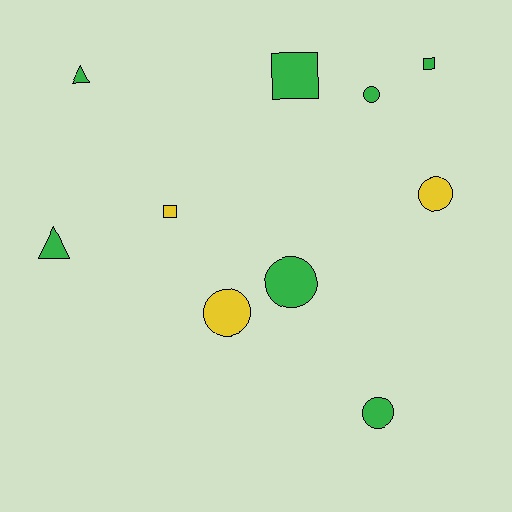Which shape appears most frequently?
Circle, with 5 objects.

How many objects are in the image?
There are 10 objects.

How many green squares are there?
There are 2 green squares.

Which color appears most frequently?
Green, with 7 objects.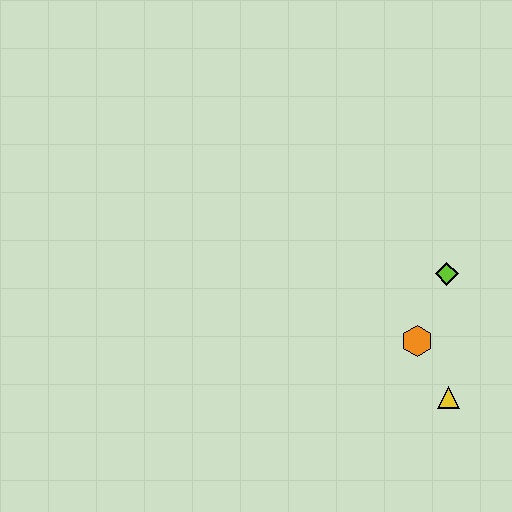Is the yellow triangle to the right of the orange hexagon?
Yes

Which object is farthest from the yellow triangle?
The lime diamond is farthest from the yellow triangle.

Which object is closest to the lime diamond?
The orange hexagon is closest to the lime diamond.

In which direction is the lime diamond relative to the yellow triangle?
The lime diamond is above the yellow triangle.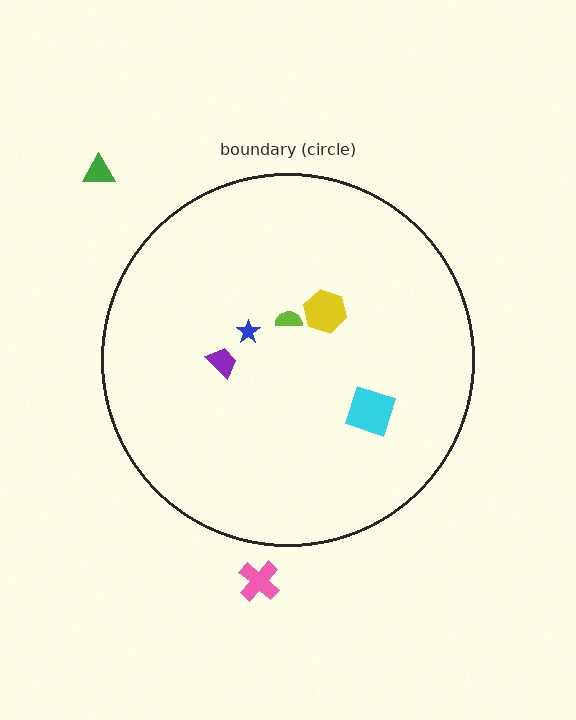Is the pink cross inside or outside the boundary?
Outside.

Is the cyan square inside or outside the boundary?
Inside.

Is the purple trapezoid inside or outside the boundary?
Inside.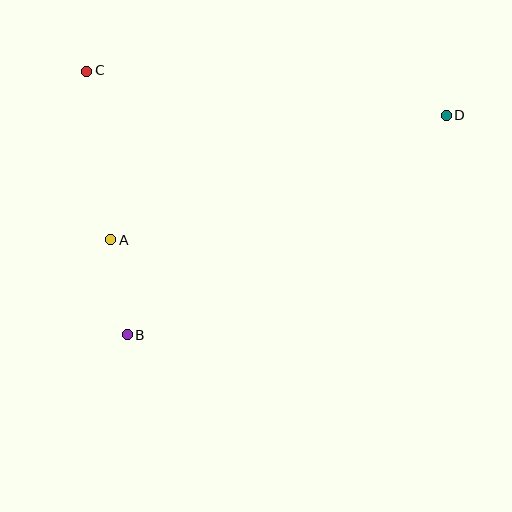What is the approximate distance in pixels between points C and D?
The distance between C and D is approximately 362 pixels.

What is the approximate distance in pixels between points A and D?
The distance between A and D is approximately 358 pixels.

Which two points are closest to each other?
Points A and B are closest to each other.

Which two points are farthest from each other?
Points B and D are farthest from each other.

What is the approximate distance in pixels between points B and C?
The distance between B and C is approximately 267 pixels.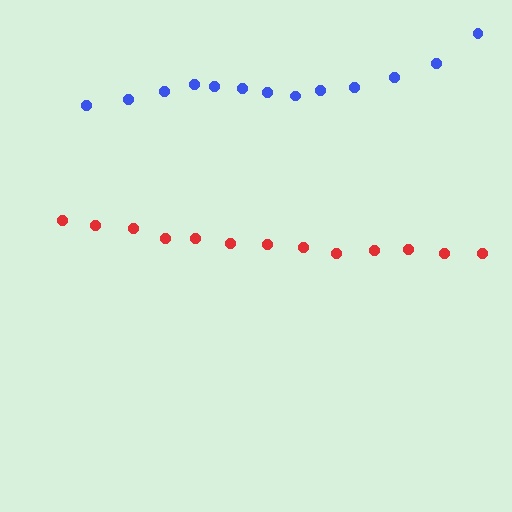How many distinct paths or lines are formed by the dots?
There are 2 distinct paths.